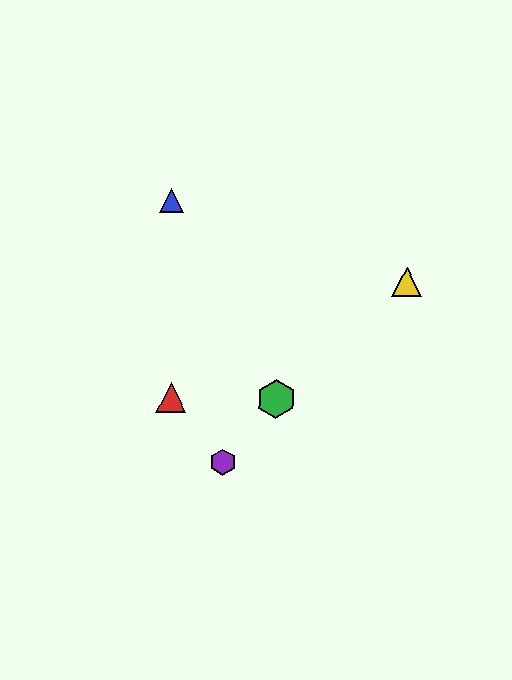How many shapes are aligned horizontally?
2 shapes (the red triangle, the green hexagon) are aligned horizontally.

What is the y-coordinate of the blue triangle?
The blue triangle is at y≈201.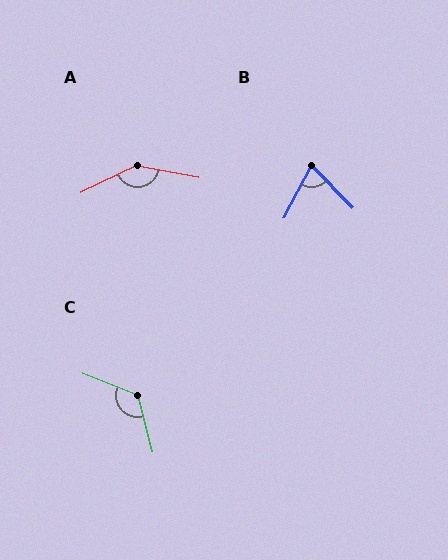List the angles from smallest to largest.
B (72°), C (126°), A (143°).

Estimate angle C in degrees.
Approximately 126 degrees.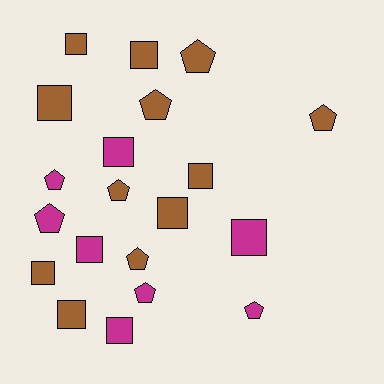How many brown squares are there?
There are 7 brown squares.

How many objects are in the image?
There are 20 objects.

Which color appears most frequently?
Brown, with 12 objects.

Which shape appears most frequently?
Square, with 11 objects.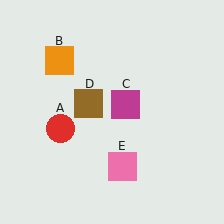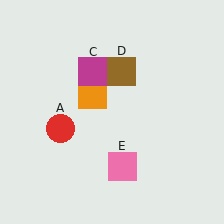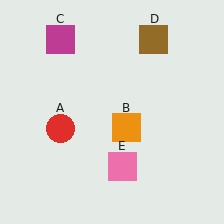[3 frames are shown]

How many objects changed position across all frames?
3 objects changed position: orange square (object B), magenta square (object C), brown square (object D).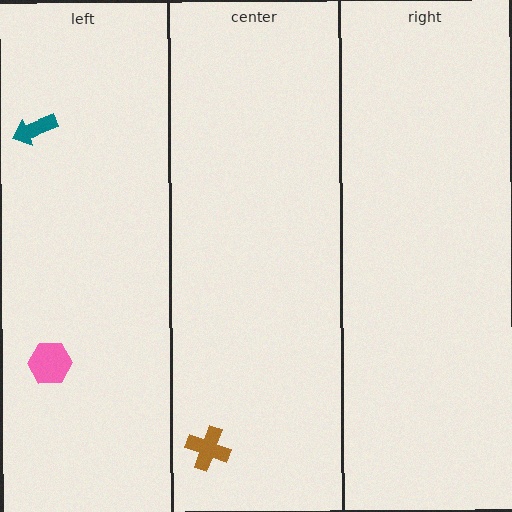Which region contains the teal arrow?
The left region.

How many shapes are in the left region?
2.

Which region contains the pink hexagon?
The left region.